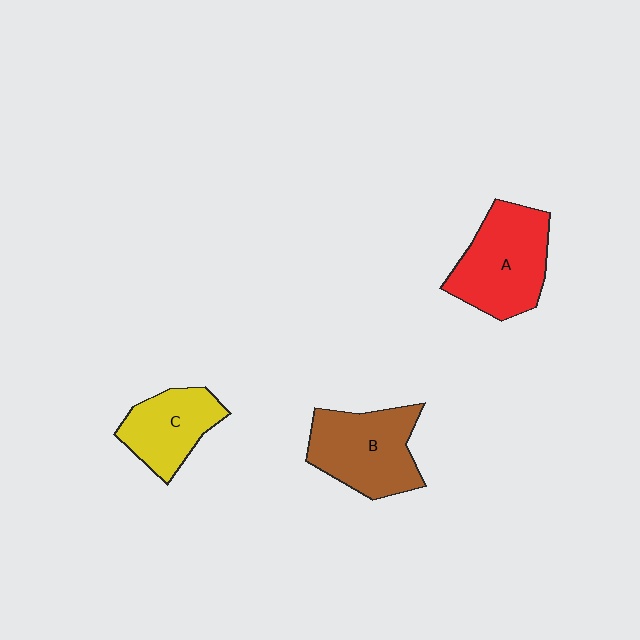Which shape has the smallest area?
Shape C (yellow).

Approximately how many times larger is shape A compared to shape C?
Approximately 1.4 times.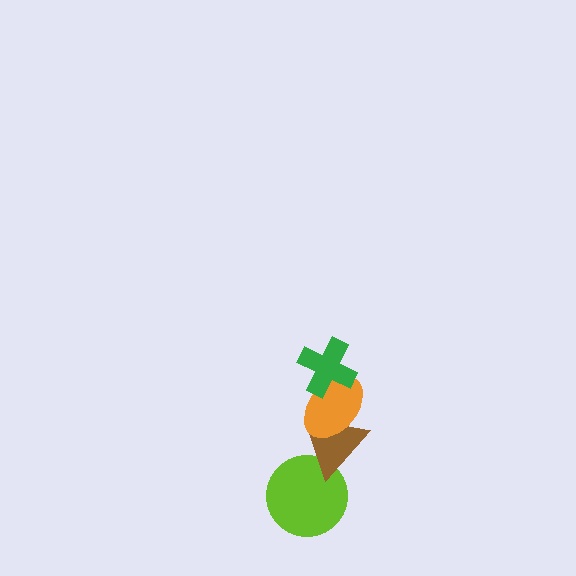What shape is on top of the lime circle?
The brown triangle is on top of the lime circle.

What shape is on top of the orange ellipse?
The green cross is on top of the orange ellipse.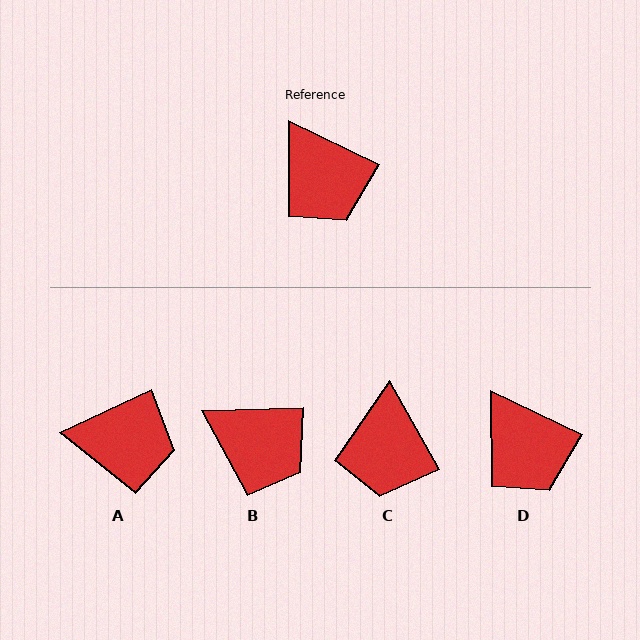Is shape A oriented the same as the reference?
No, it is off by about 51 degrees.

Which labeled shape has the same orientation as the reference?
D.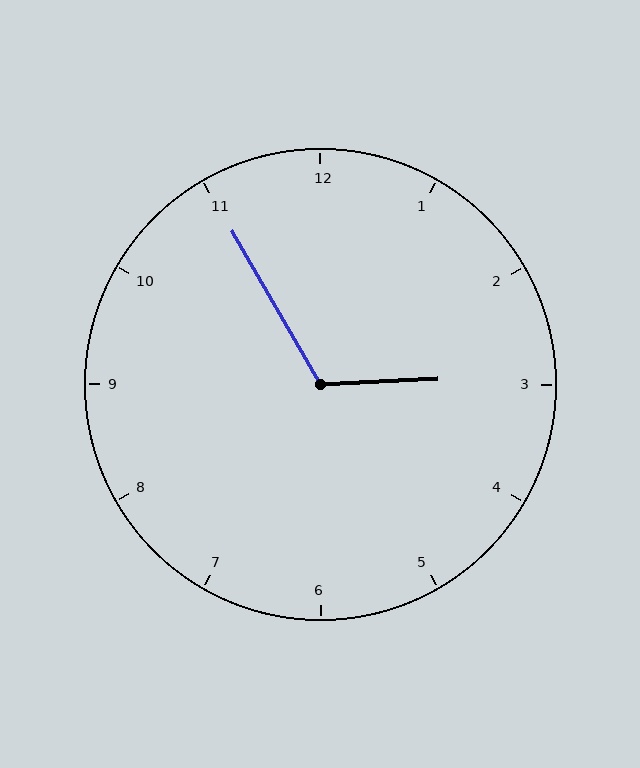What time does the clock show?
2:55.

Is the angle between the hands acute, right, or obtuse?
It is obtuse.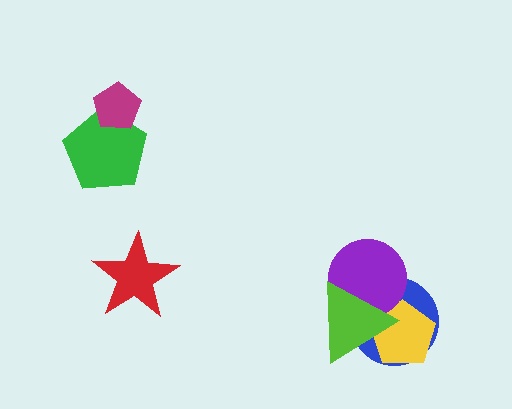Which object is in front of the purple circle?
The lime triangle is in front of the purple circle.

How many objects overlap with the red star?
0 objects overlap with the red star.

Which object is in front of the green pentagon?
The magenta pentagon is in front of the green pentagon.